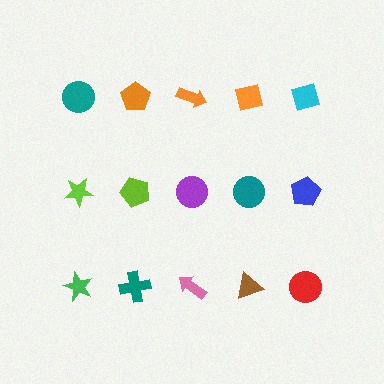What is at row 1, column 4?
An orange square.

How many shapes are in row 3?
5 shapes.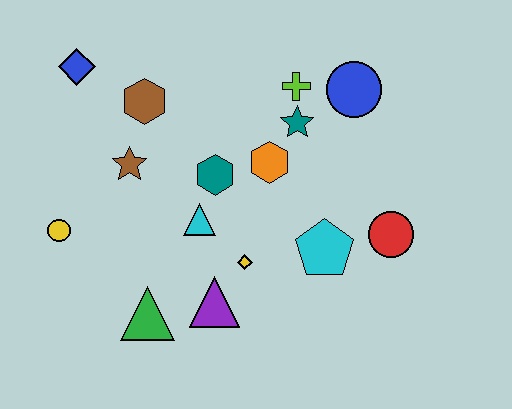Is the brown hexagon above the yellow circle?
Yes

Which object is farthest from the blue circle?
The yellow circle is farthest from the blue circle.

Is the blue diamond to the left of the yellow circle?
No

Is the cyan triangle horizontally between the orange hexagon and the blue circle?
No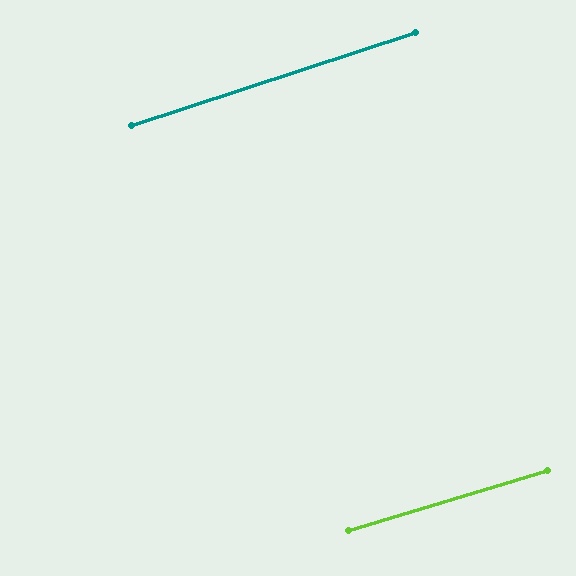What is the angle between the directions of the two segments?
Approximately 1 degree.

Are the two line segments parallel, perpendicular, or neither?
Parallel — their directions differ by only 1.4°.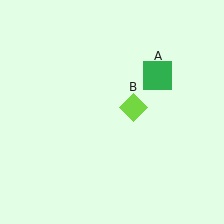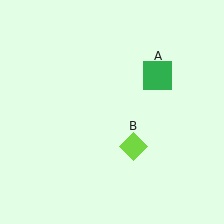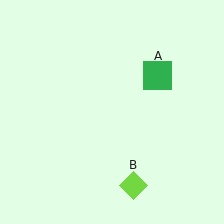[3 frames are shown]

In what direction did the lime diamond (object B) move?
The lime diamond (object B) moved down.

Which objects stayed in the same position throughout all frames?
Green square (object A) remained stationary.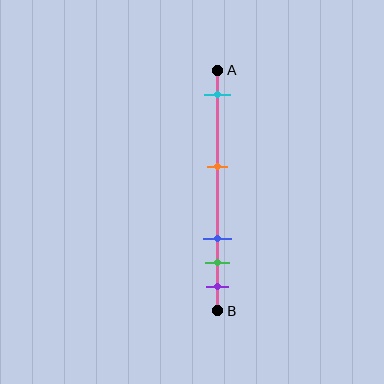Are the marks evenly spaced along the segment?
No, the marks are not evenly spaced.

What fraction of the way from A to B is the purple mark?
The purple mark is approximately 90% (0.9) of the way from A to B.